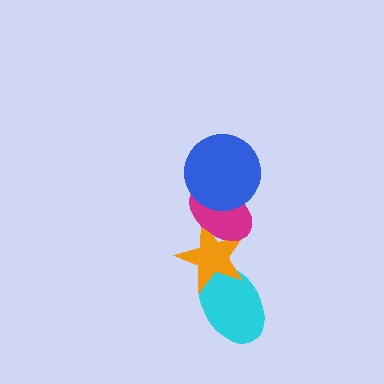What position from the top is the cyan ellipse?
The cyan ellipse is 4th from the top.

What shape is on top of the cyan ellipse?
The orange star is on top of the cyan ellipse.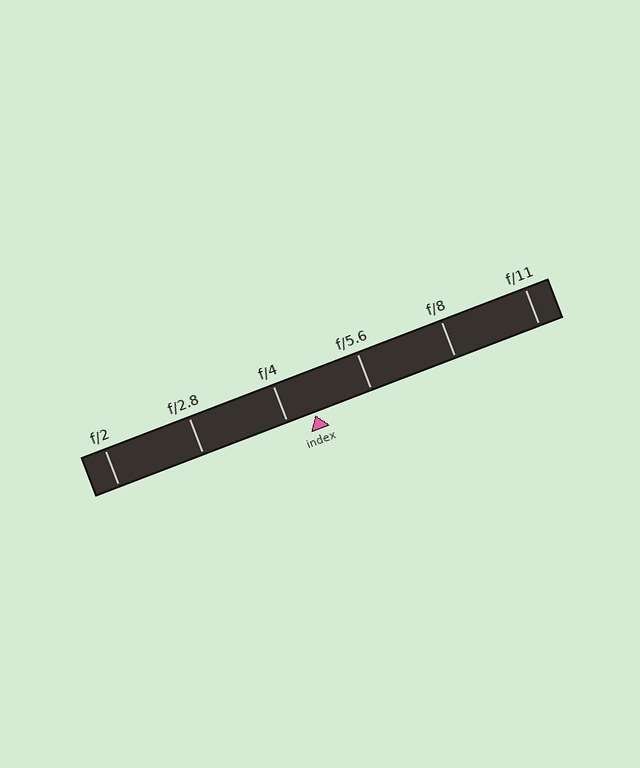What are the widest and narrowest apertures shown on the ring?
The widest aperture shown is f/2 and the narrowest is f/11.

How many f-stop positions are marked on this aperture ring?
There are 6 f-stop positions marked.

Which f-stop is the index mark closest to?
The index mark is closest to f/4.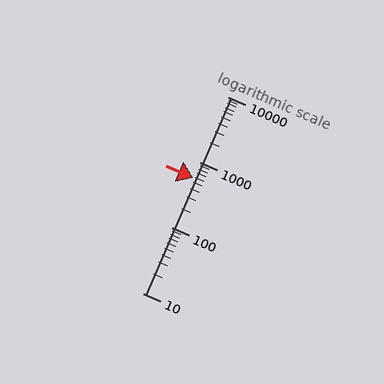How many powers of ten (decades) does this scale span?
The scale spans 3 decades, from 10 to 10000.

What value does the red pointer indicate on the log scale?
The pointer indicates approximately 580.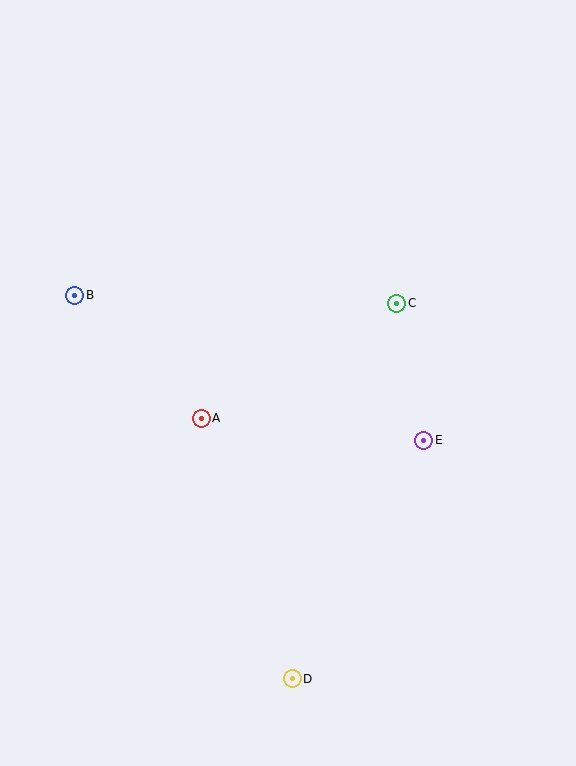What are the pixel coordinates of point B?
Point B is at (75, 295).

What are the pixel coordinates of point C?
Point C is at (397, 303).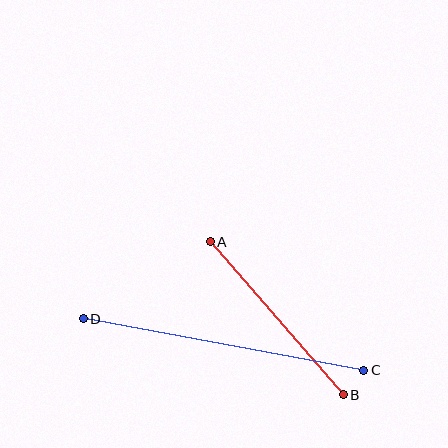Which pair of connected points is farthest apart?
Points C and D are farthest apart.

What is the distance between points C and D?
The distance is approximately 285 pixels.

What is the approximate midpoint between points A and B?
The midpoint is at approximately (277, 318) pixels.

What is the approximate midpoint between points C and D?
The midpoint is at approximately (223, 345) pixels.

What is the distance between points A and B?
The distance is approximately 203 pixels.